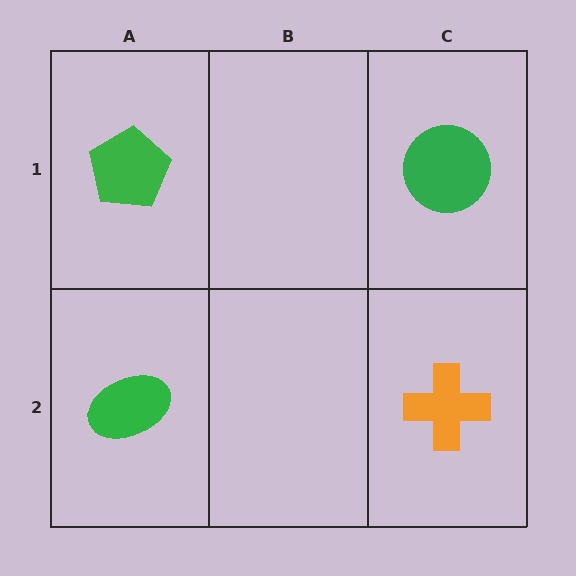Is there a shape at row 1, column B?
No, that cell is empty.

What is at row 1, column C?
A green circle.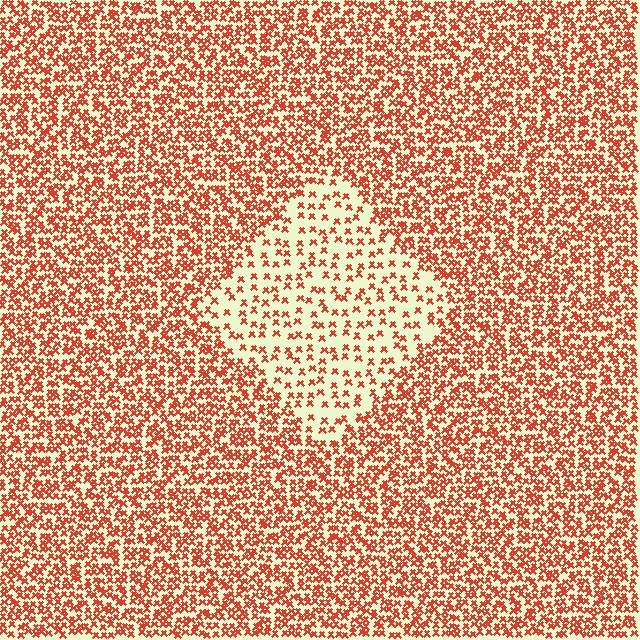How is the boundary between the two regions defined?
The boundary is defined by a change in element density (approximately 2.4x ratio). All elements are the same color, size, and shape.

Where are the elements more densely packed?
The elements are more densely packed outside the diamond boundary.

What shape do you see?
I see a diamond.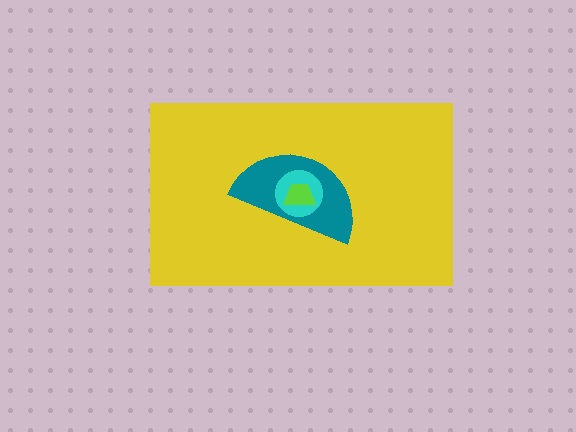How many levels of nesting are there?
4.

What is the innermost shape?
The lime trapezoid.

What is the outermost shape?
The yellow rectangle.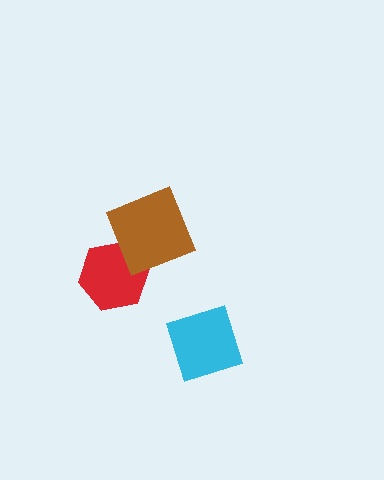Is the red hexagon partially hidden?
Yes, it is partially covered by another shape.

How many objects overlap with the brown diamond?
1 object overlaps with the brown diamond.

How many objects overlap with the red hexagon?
1 object overlaps with the red hexagon.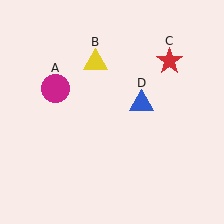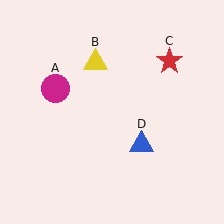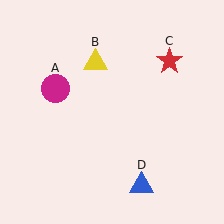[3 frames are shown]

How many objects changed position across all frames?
1 object changed position: blue triangle (object D).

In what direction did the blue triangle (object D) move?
The blue triangle (object D) moved down.